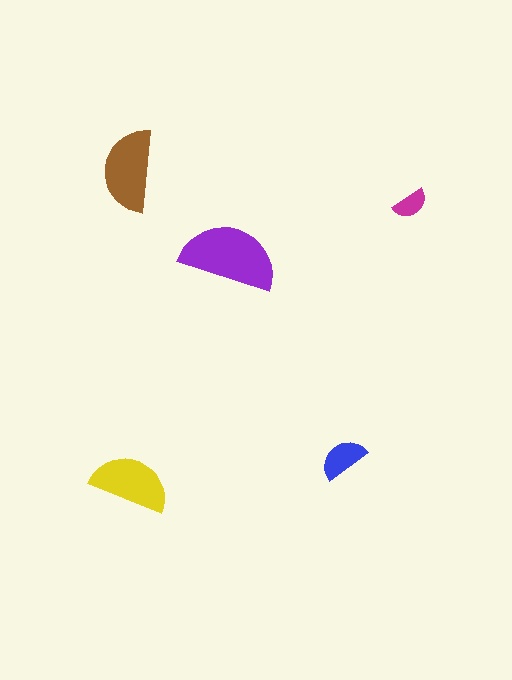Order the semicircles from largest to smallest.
the purple one, the brown one, the yellow one, the blue one, the magenta one.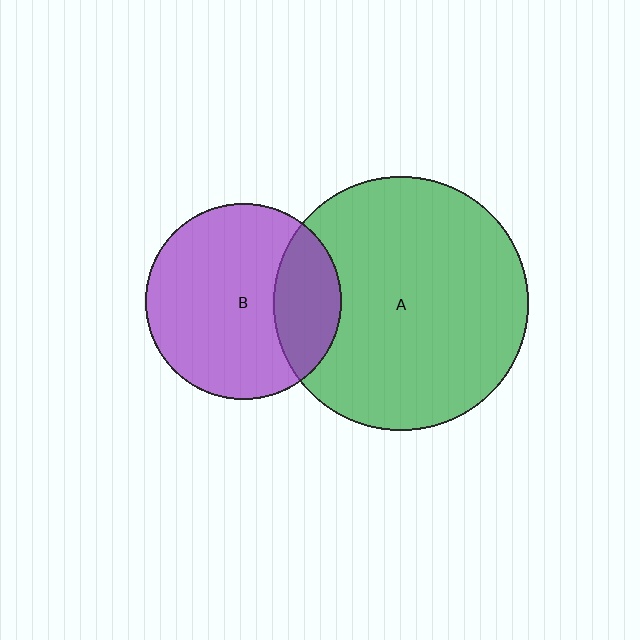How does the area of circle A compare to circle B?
Approximately 1.7 times.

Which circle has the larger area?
Circle A (green).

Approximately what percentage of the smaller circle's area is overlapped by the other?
Approximately 25%.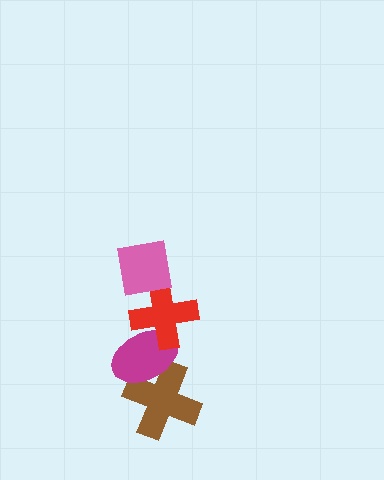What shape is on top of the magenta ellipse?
The red cross is on top of the magenta ellipse.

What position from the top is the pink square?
The pink square is 1st from the top.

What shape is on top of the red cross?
The pink square is on top of the red cross.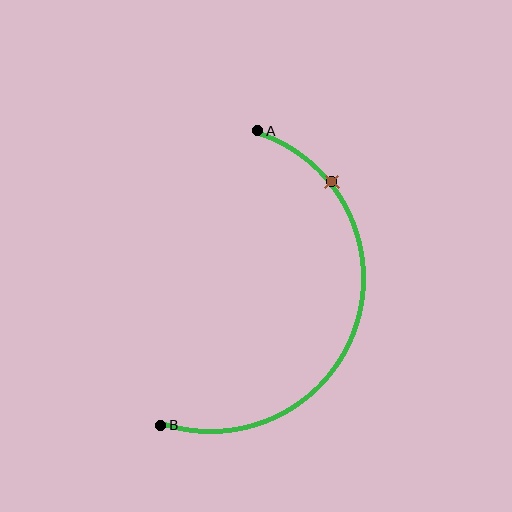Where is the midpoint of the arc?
The arc midpoint is the point on the curve farthest from the straight line joining A and B. It sits to the right of that line.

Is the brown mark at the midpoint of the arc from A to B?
No. The brown mark lies on the arc but is closer to endpoint A. The arc midpoint would be at the point on the curve equidistant along the arc from both A and B.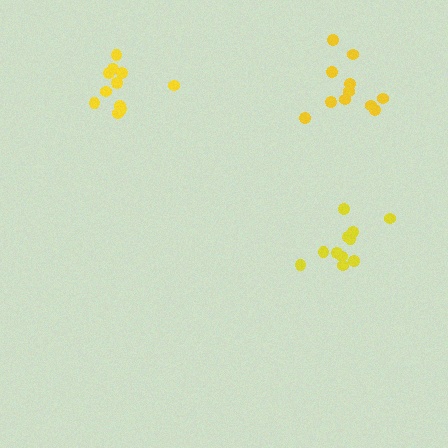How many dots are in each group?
Group 1: 11 dots, Group 2: 11 dots, Group 3: 11 dots (33 total).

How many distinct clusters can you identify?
There are 3 distinct clusters.